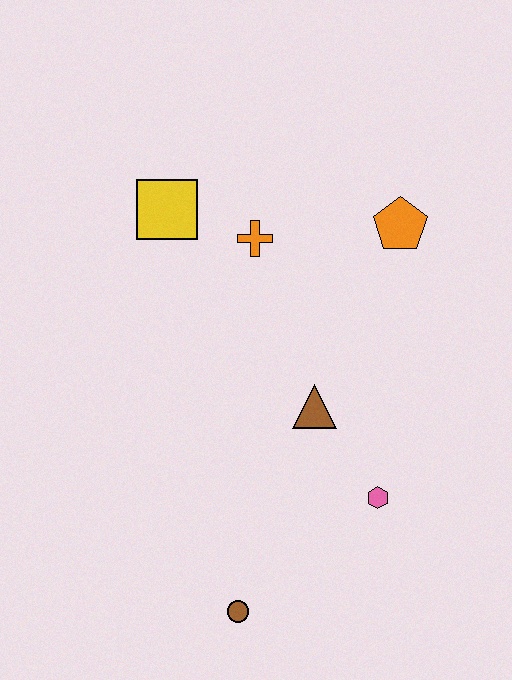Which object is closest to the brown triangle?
The pink hexagon is closest to the brown triangle.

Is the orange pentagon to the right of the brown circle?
Yes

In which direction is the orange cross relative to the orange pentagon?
The orange cross is to the left of the orange pentagon.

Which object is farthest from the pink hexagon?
The yellow square is farthest from the pink hexagon.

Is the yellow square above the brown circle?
Yes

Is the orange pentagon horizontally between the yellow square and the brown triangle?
No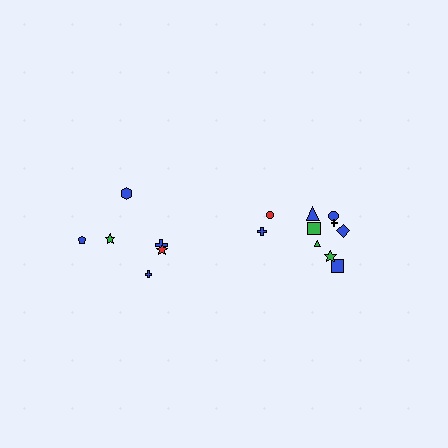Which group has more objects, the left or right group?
The right group.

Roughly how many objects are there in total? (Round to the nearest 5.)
Roughly 15 objects in total.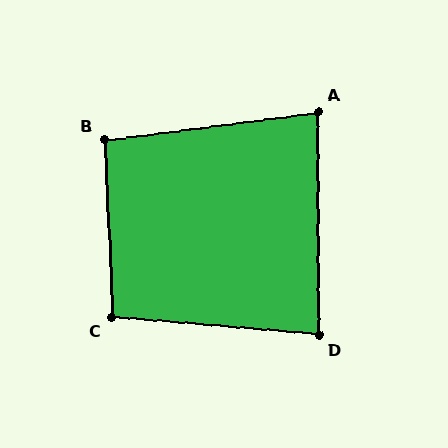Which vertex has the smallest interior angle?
A, at approximately 83 degrees.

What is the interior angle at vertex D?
Approximately 85 degrees (approximately right).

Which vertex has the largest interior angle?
C, at approximately 97 degrees.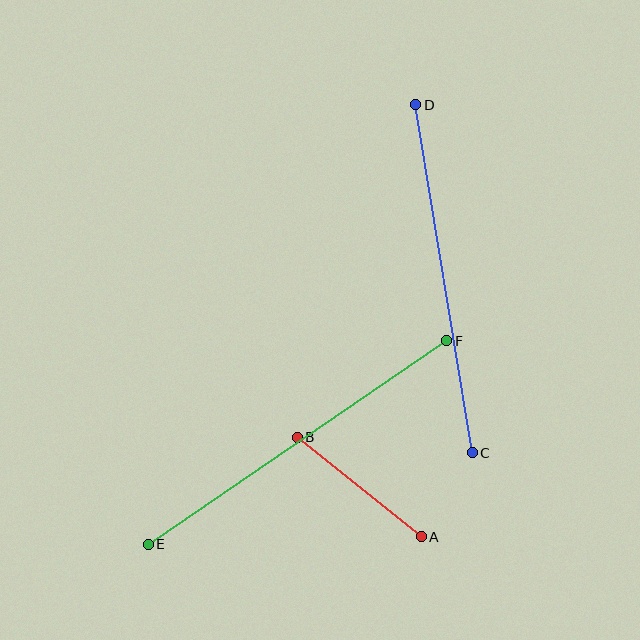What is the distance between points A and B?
The distance is approximately 159 pixels.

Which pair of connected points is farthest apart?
Points E and F are farthest apart.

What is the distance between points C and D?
The distance is approximately 353 pixels.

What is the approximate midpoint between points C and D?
The midpoint is at approximately (444, 279) pixels.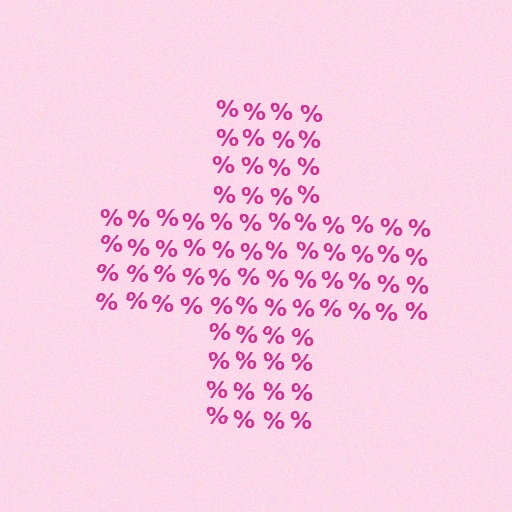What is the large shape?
The large shape is a cross.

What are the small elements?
The small elements are percent signs.